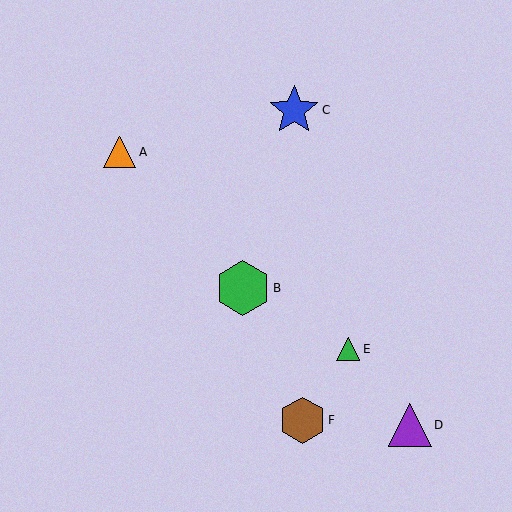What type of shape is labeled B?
Shape B is a green hexagon.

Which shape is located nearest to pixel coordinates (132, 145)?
The orange triangle (labeled A) at (120, 152) is nearest to that location.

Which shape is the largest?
The green hexagon (labeled B) is the largest.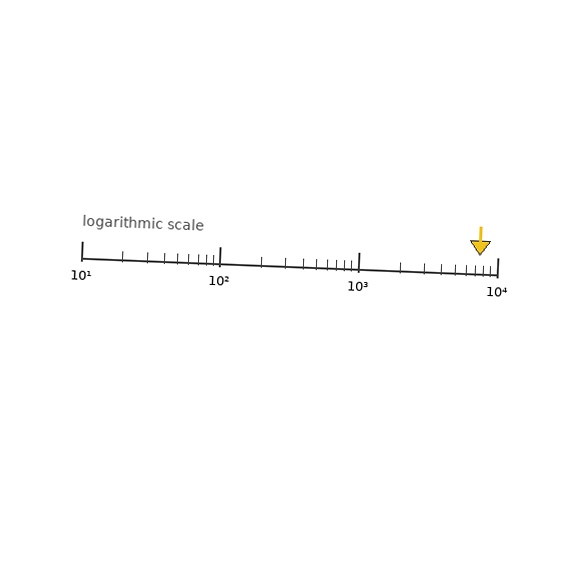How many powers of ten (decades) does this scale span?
The scale spans 3 decades, from 10 to 10000.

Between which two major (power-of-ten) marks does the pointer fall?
The pointer is between 1000 and 10000.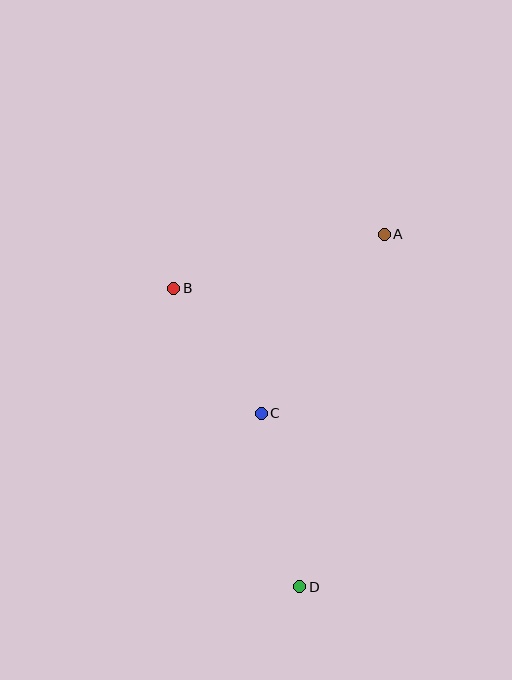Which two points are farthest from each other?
Points A and D are farthest from each other.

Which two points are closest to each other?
Points B and C are closest to each other.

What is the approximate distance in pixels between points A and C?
The distance between A and C is approximately 217 pixels.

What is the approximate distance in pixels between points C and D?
The distance between C and D is approximately 178 pixels.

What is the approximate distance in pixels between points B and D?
The distance between B and D is approximately 324 pixels.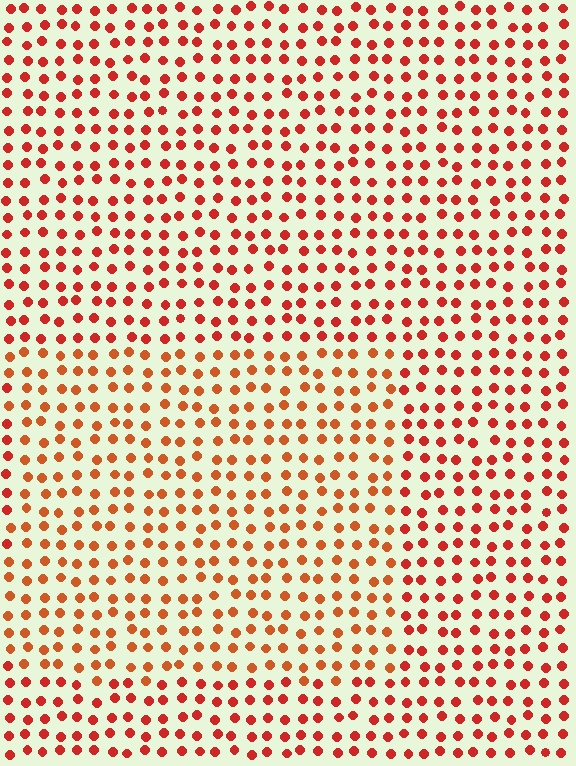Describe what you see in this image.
The image is filled with small red elements in a uniform arrangement. A rectangle-shaped region is visible where the elements are tinted to a slightly different hue, forming a subtle color boundary.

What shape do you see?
I see a rectangle.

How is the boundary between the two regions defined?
The boundary is defined purely by a slight shift in hue (about 18 degrees). Spacing, size, and orientation are identical on both sides.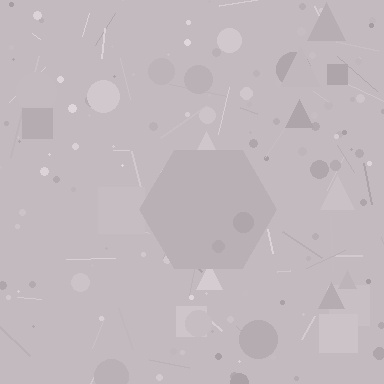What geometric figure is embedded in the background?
A hexagon is embedded in the background.